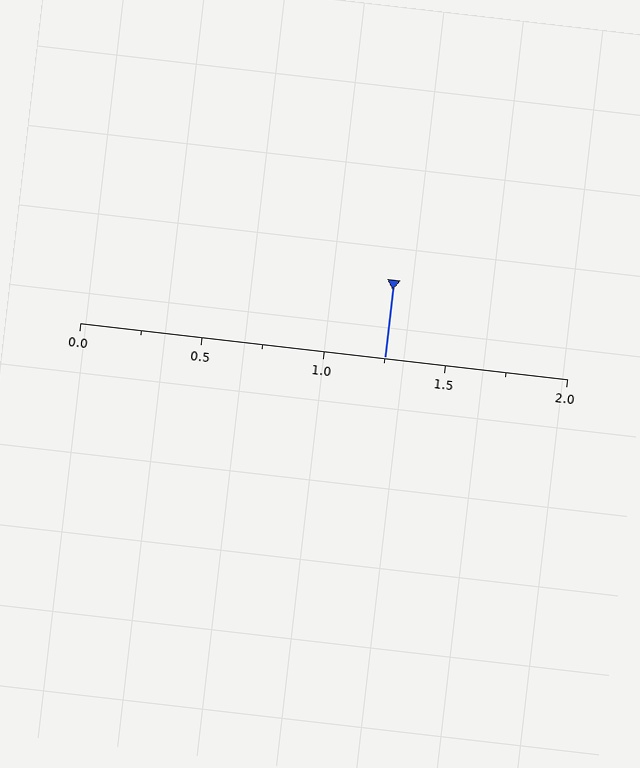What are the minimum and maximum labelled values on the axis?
The axis runs from 0.0 to 2.0.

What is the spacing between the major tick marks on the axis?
The major ticks are spaced 0.5 apart.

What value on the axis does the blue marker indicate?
The marker indicates approximately 1.25.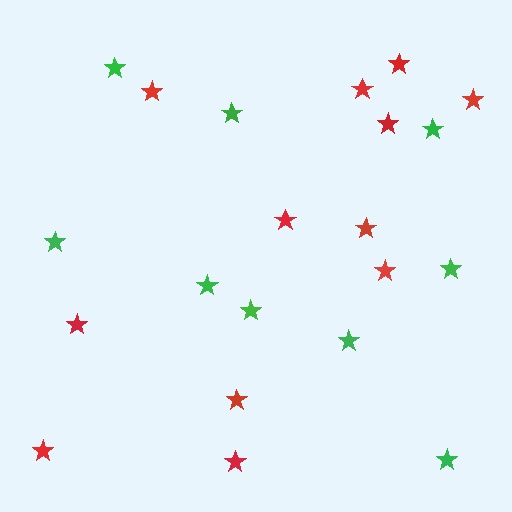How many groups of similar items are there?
There are 2 groups: one group of green stars (9) and one group of red stars (12).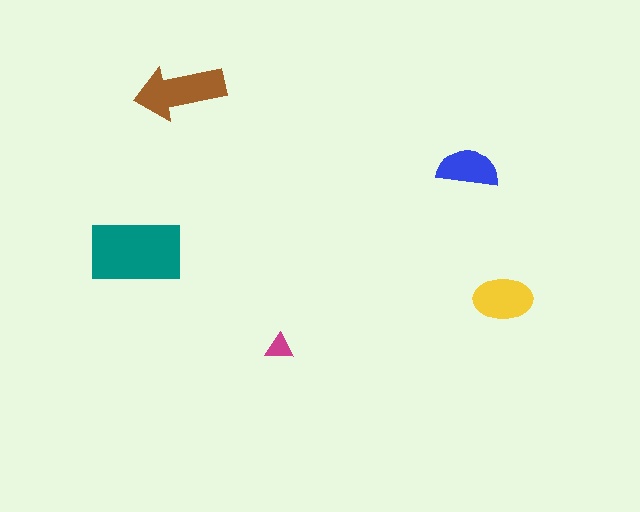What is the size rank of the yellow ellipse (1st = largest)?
3rd.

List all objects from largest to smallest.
The teal rectangle, the brown arrow, the yellow ellipse, the blue semicircle, the magenta triangle.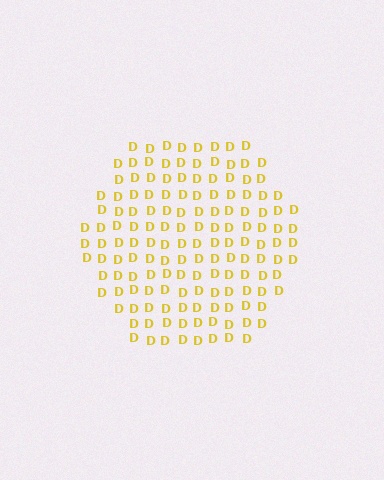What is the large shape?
The large shape is a hexagon.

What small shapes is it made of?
It is made of small letter D's.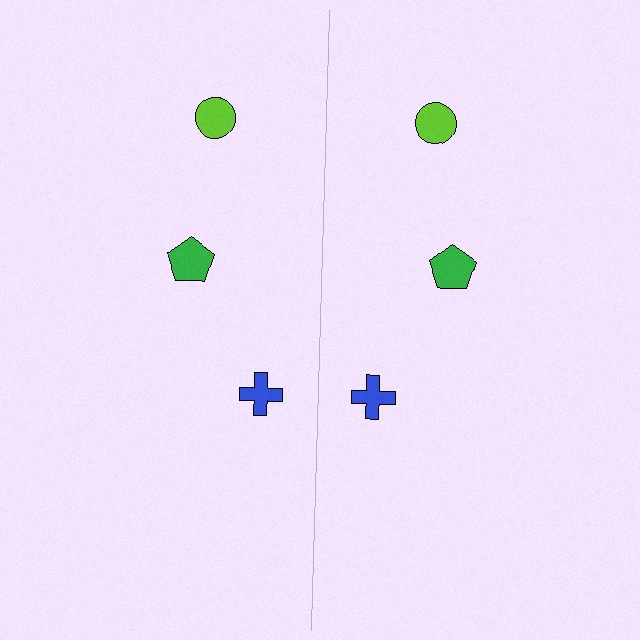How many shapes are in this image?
There are 6 shapes in this image.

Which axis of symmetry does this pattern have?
The pattern has a vertical axis of symmetry running through the center of the image.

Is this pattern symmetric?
Yes, this pattern has bilateral (reflection) symmetry.